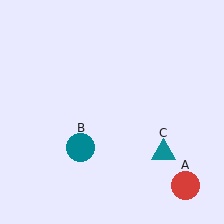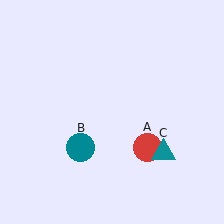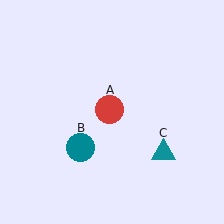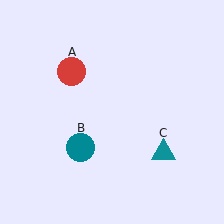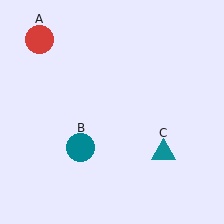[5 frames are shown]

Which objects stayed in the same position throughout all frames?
Teal circle (object B) and teal triangle (object C) remained stationary.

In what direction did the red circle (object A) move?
The red circle (object A) moved up and to the left.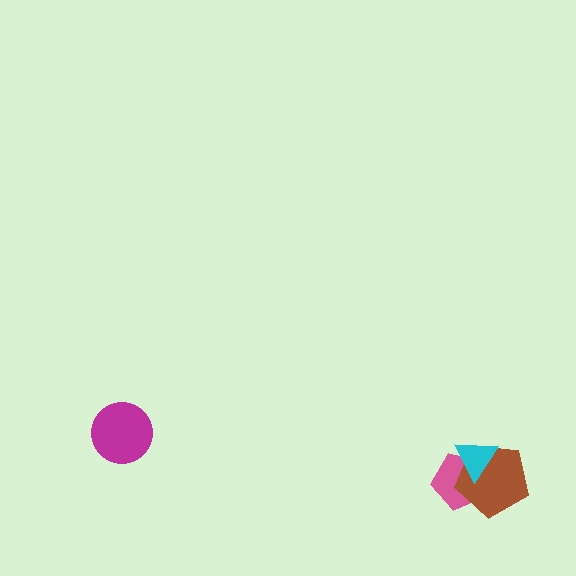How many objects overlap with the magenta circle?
0 objects overlap with the magenta circle.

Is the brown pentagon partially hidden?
Yes, it is partially covered by another shape.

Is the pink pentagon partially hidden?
Yes, it is partially covered by another shape.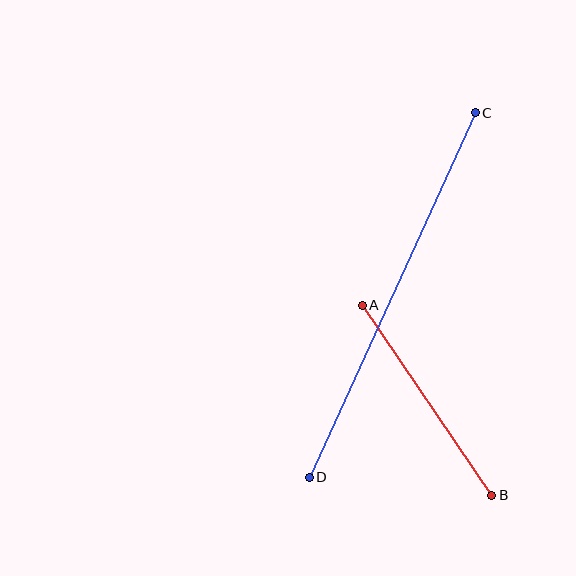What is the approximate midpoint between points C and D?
The midpoint is at approximately (392, 295) pixels.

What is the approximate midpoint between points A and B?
The midpoint is at approximately (427, 400) pixels.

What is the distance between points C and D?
The distance is approximately 400 pixels.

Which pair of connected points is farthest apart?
Points C and D are farthest apart.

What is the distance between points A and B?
The distance is approximately 230 pixels.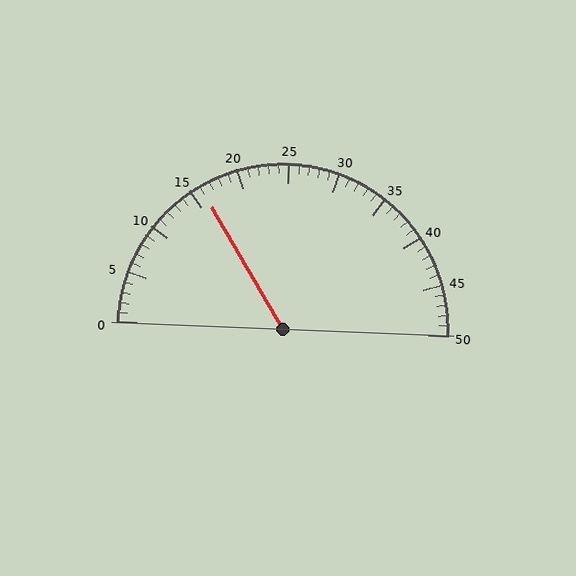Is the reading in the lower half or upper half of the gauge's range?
The reading is in the lower half of the range (0 to 50).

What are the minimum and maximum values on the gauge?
The gauge ranges from 0 to 50.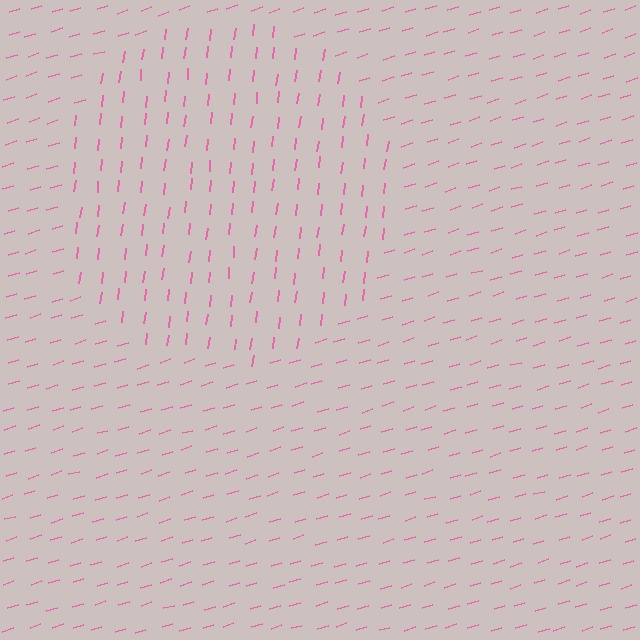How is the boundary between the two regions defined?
The boundary is defined purely by a change in line orientation (approximately 66 degrees difference). All lines are the same color and thickness.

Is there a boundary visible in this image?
Yes, there is a texture boundary formed by a change in line orientation.